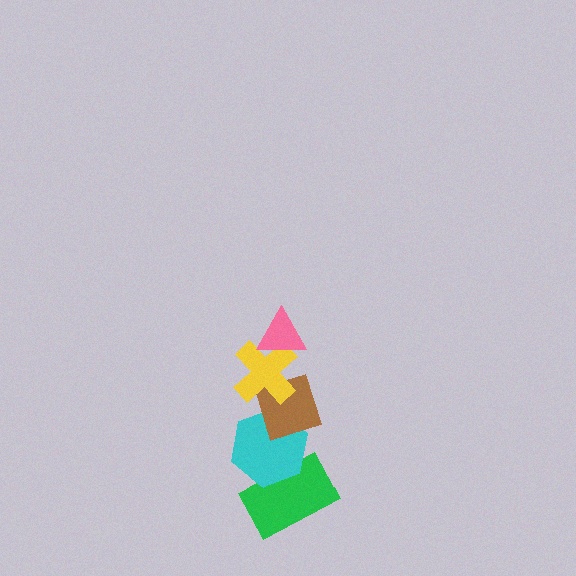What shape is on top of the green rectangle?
The cyan hexagon is on top of the green rectangle.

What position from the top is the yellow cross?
The yellow cross is 2nd from the top.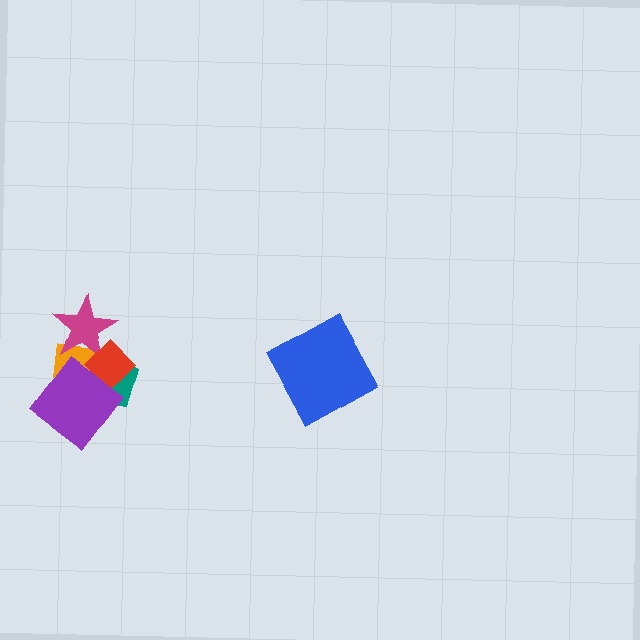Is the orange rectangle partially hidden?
Yes, it is partially covered by another shape.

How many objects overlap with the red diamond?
4 objects overlap with the red diamond.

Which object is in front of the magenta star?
The red diamond is in front of the magenta star.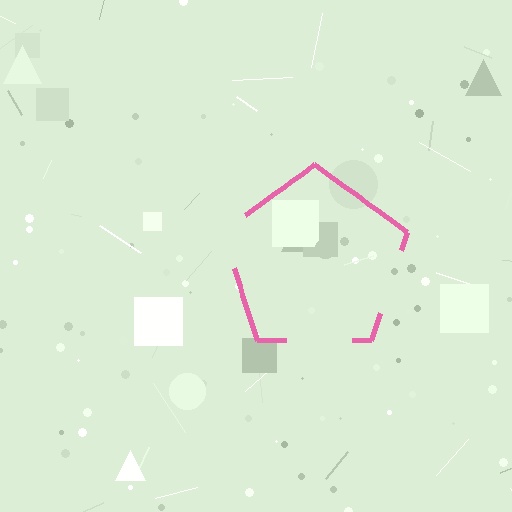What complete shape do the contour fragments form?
The contour fragments form a pentagon.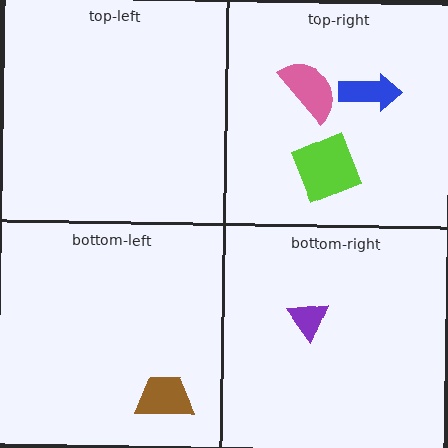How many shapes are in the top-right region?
3.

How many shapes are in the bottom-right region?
1.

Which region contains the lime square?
The top-right region.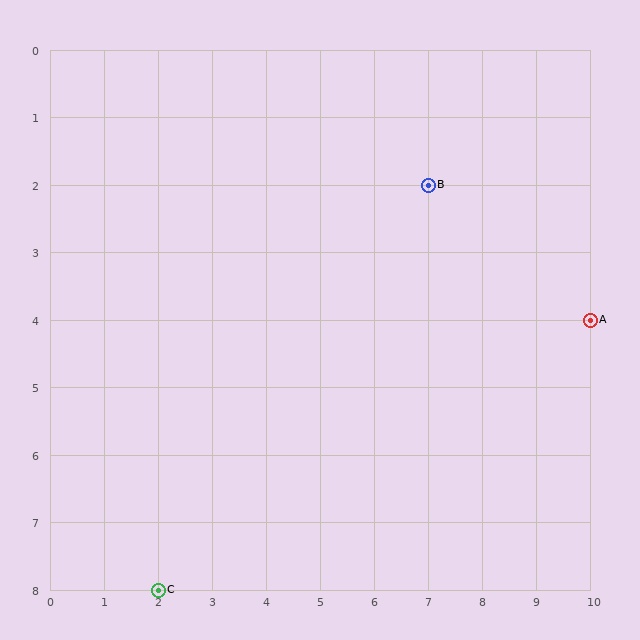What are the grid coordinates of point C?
Point C is at grid coordinates (2, 8).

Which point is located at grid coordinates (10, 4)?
Point A is at (10, 4).